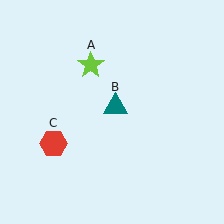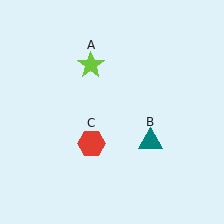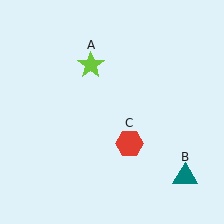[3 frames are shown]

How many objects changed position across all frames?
2 objects changed position: teal triangle (object B), red hexagon (object C).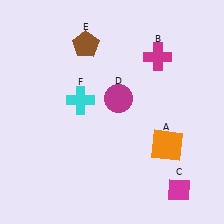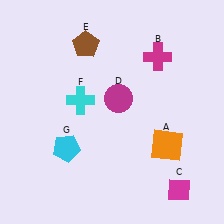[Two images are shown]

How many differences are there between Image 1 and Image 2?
There is 1 difference between the two images.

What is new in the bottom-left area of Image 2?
A cyan pentagon (G) was added in the bottom-left area of Image 2.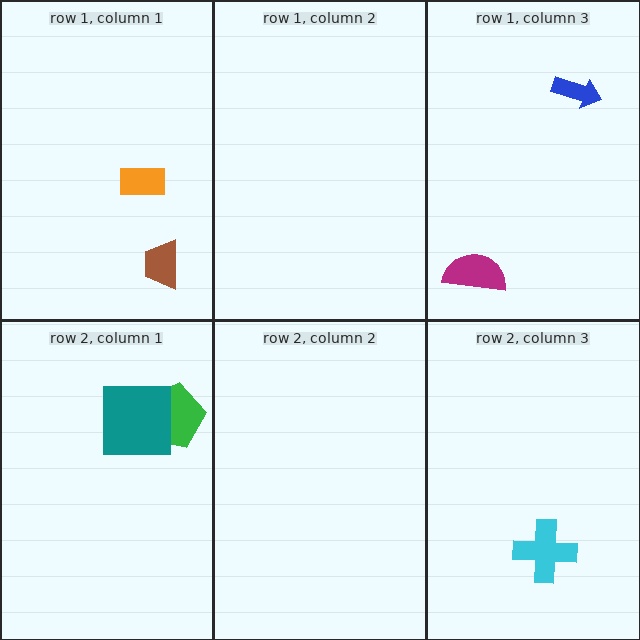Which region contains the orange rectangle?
The row 1, column 1 region.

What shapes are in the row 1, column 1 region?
The orange rectangle, the brown trapezoid.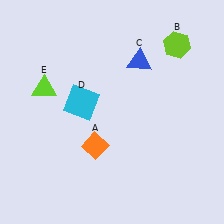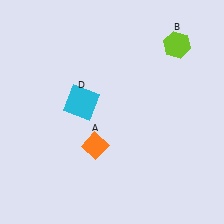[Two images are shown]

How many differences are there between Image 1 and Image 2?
There are 2 differences between the two images.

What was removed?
The lime triangle (E), the blue triangle (C) were removed in Image 2.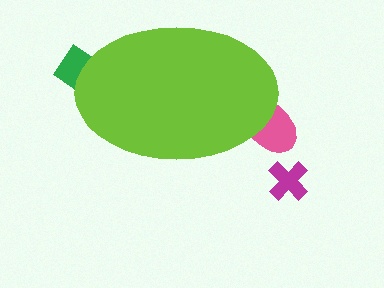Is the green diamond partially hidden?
Yes, the green diamond is partially hidden behind the lime ellipse.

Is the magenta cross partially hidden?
No, the magenta cross is fully visible.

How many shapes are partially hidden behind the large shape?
2 shapes are partially hidden.